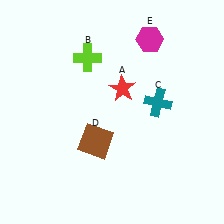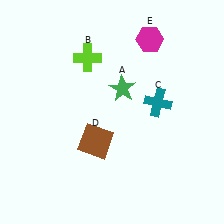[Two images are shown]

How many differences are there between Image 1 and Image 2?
There is 1 difference between the two images.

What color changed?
The star (A) changed from red in Image 1 to green in Image 2.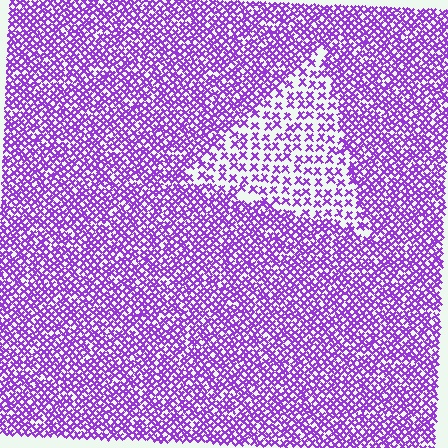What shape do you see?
I see a triangle.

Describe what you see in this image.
The image contains small purple elements arranged at two different densities. A triangle-shaped region is visible where the elements are less densely packed than the surrounding area.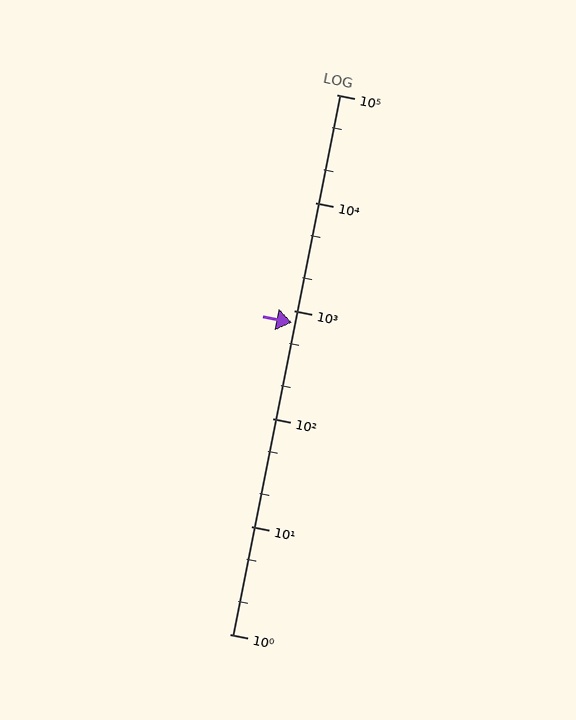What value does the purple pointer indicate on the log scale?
The pointer indicates approximately 770.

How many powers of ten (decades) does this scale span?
The scale spans 5 decades, from 1 to 100000.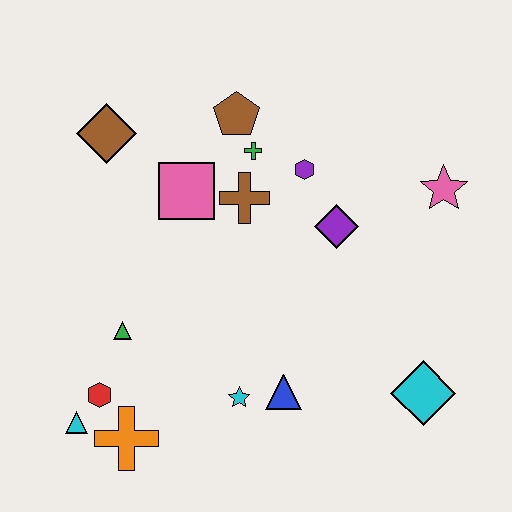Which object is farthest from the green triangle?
The pink star is farthest from the green triangle.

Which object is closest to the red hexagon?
The cyan triangle is closest to the red hexagon.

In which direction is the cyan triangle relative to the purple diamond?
The cyan triangle is to the left of the purple diamond.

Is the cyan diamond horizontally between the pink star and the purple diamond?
Yes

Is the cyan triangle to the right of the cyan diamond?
No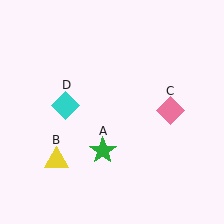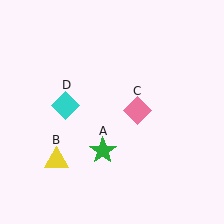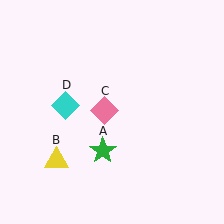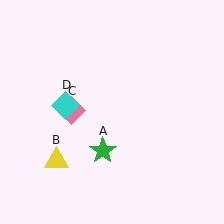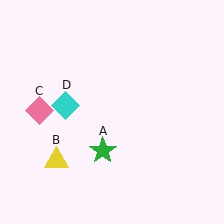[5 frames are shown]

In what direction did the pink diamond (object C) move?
The pink diamond (object C) moved left.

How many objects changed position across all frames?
1 object changed position: pink diamond (object C).